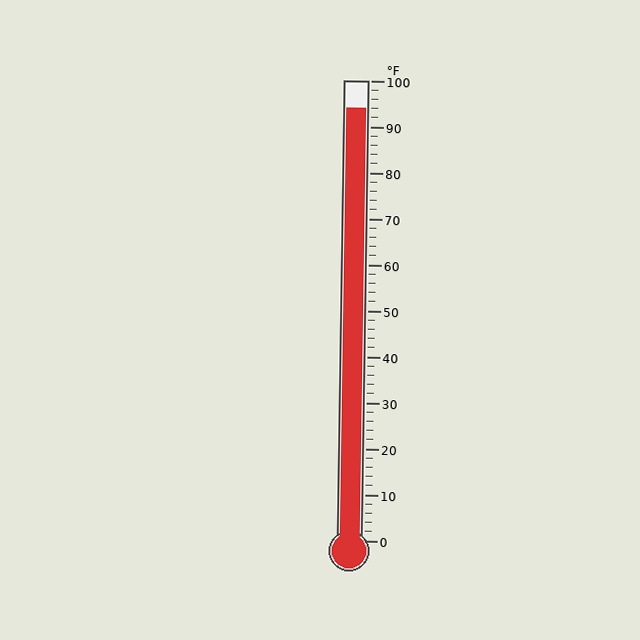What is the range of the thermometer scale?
The thermometer scale ranges from 0°F to 100°F.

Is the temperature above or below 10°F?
The temperature is above 10°F.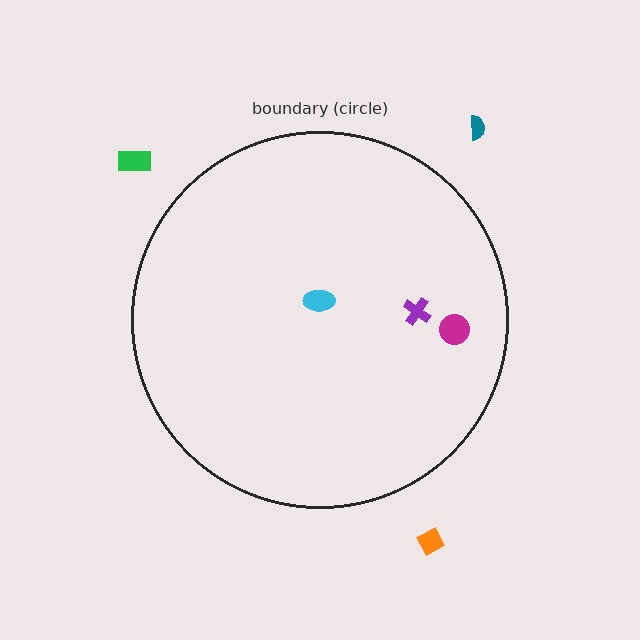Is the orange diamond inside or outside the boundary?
Outside.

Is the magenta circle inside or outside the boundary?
Inside.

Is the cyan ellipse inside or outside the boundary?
Inside.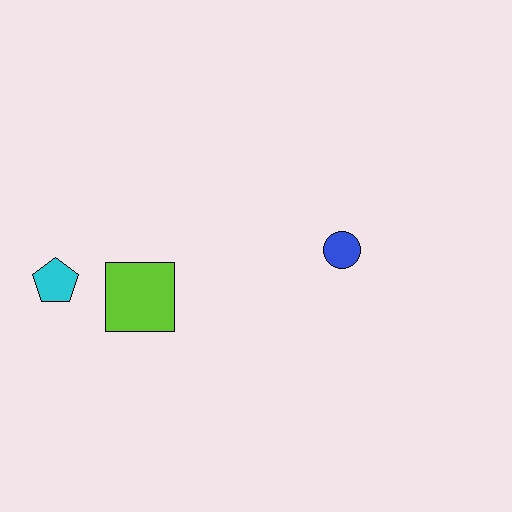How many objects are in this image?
There are 3 objects.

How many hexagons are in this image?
There are no hexagons.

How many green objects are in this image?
There are no green objects.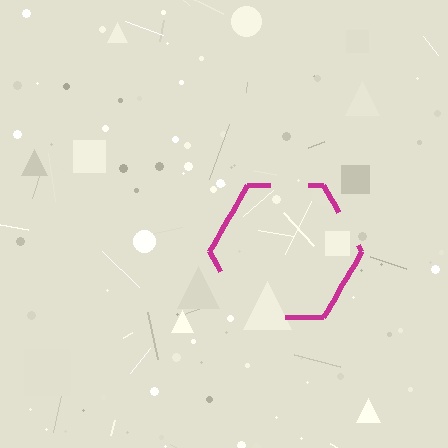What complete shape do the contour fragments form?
The contour fragments form a hexagon.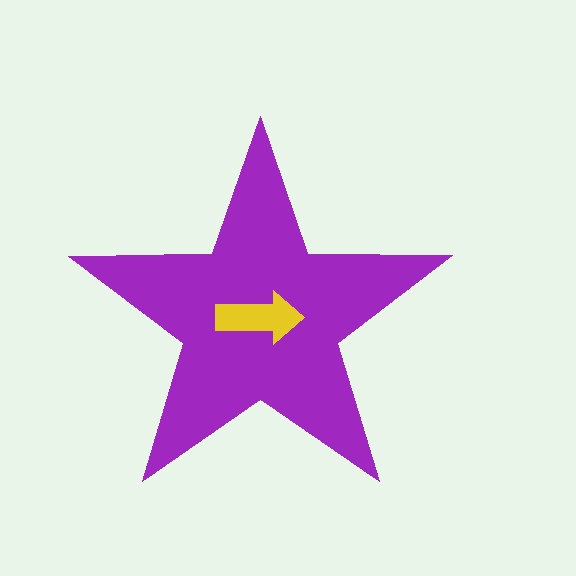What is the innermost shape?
The yellow arrow.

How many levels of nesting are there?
2.